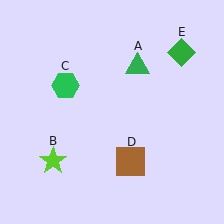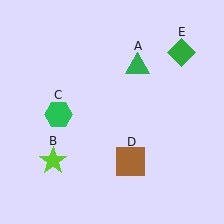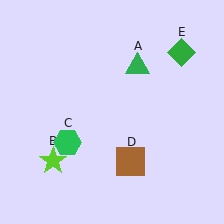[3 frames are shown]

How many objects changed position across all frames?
1 object changed position: green hexagon (object C).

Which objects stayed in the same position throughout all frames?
Green triangle (object A) and lime star (object B) and brown square (object D) and green diamond (object E) remained stationary.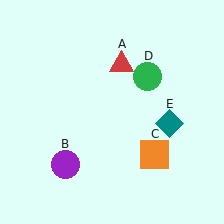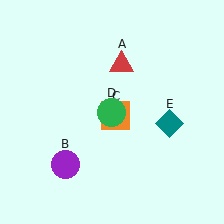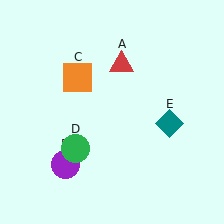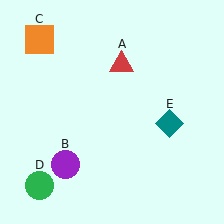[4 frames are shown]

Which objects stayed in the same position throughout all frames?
Red triangle (object A) and purple circle (object B) and teal diamond (object E) remained stationary.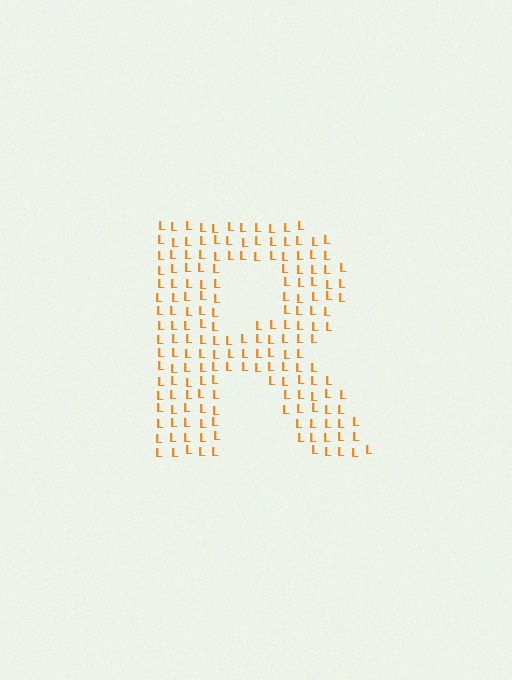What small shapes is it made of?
It is made of small letter L's.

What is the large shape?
The large shape is the letter R.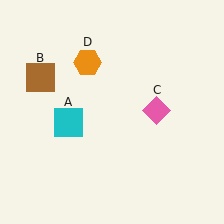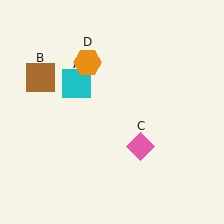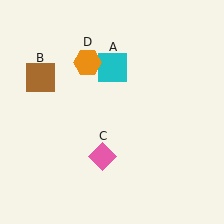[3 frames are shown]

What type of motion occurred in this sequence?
The cyan square (object A), pink diamond (object C) rotated clockwise around the center of the scene.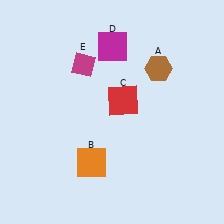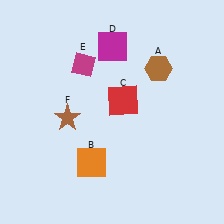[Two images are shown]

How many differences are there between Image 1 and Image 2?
There is 1 difference between the two images.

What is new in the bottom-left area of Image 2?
A brown star (F) was added in the bottom-left area of Image 2.